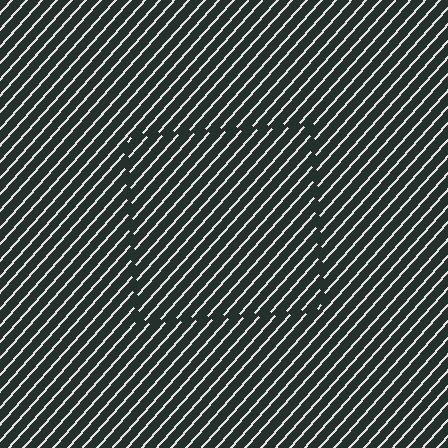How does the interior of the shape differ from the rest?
The interior of the shape contains the same grating, shifted by half a period — the contour is defined by the phase discontinuity where line-ends from the inner and outer gratings abut.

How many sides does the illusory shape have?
4 sides — the line-ends trace a square.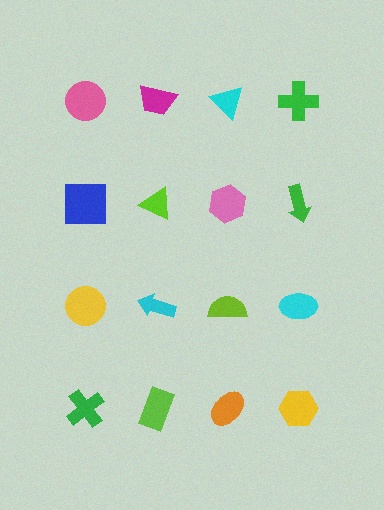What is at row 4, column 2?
A lime rectangle.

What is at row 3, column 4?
A cyan ellipse.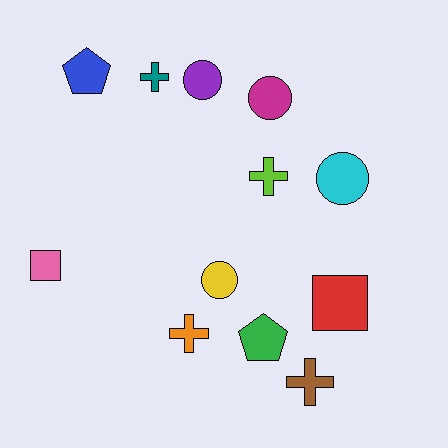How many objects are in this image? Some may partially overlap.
There are 12 objects.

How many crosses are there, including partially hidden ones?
There are 4 crosses.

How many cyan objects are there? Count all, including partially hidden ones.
There is 1 cyan object.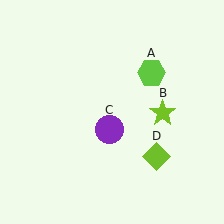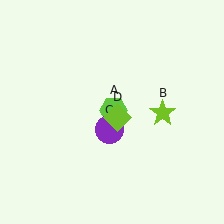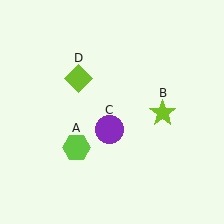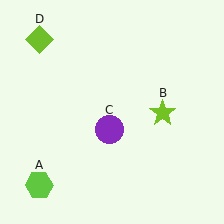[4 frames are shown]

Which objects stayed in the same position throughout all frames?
Lime star (object B) and purple circle (object C) remained stationary.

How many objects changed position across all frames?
2 objects changed position: lime hexagon (object A), lime diamond (object D).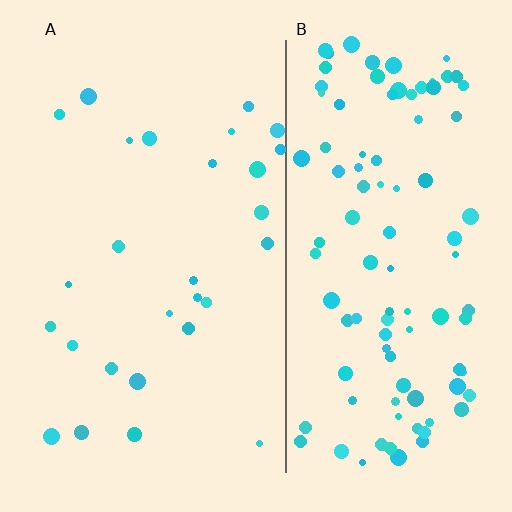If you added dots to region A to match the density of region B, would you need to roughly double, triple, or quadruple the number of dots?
Approximately quadruple.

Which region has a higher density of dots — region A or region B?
B (the right).